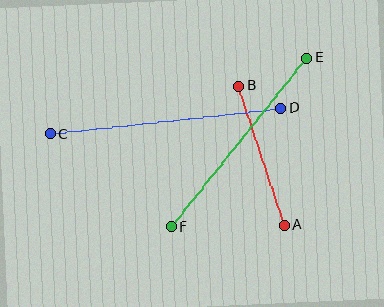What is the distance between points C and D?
The distance is approximately 232 pixels.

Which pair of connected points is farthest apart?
Points C and D are farthest apart.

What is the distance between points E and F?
The distance is approximately 216 pixels.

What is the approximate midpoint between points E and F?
The midpoint is at approximately (239, 142) pixels.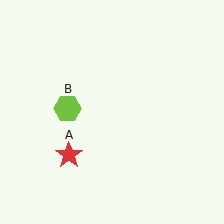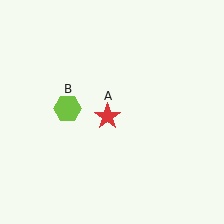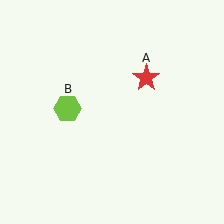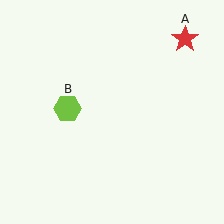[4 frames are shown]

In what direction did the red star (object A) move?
The red star (object A) moved up and to the right.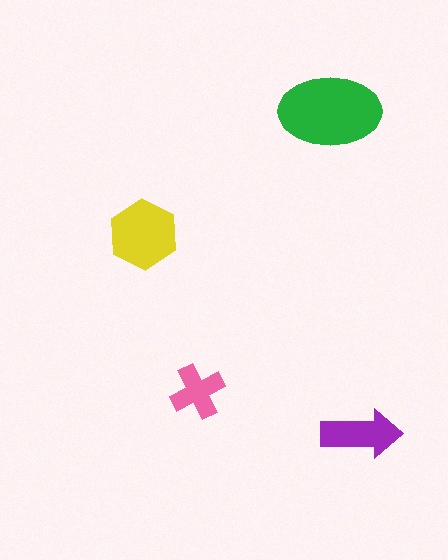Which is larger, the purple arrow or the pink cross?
The purple arrow.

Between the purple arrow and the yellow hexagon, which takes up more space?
The yellow hexagon.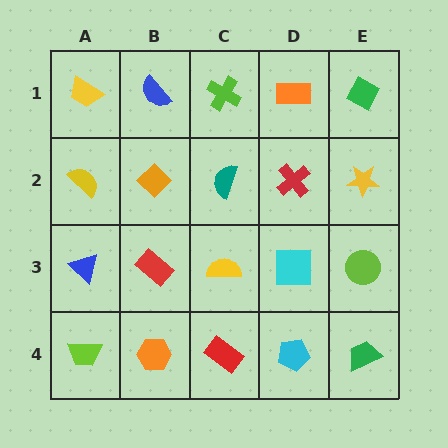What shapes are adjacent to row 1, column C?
A teal semicircle (row 2, column C), a blue semicircle (row 1, column B), an orange rectangle (row 1, column D).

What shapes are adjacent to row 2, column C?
A lime cross (row 1, column C), a yellow semicircle (row 3, column C), an orange diamond (row 2, column B), a red cross (row 2, column D).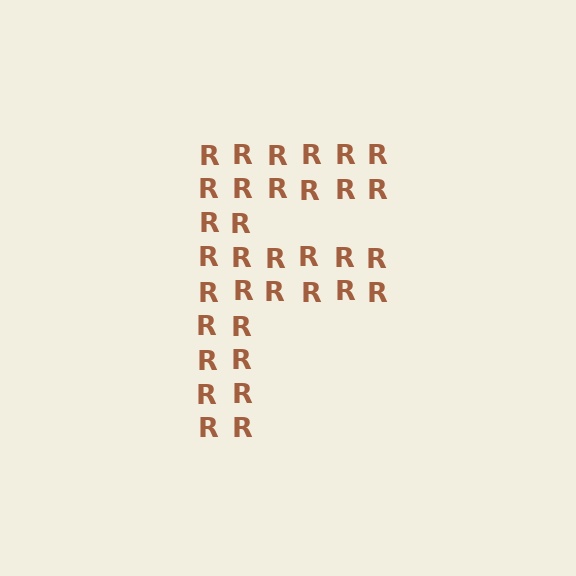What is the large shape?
The large shape is the letter F.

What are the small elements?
The small elements are letter R's.